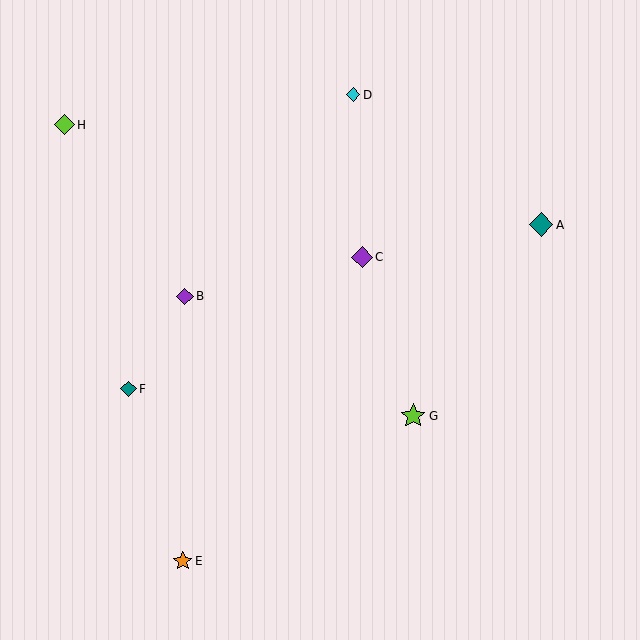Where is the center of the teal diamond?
The center of the teal diamond is at (541, 225).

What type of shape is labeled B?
Shape B is a purple diamond.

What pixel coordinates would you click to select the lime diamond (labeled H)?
Click at (64, 125) to select the lime diamond H.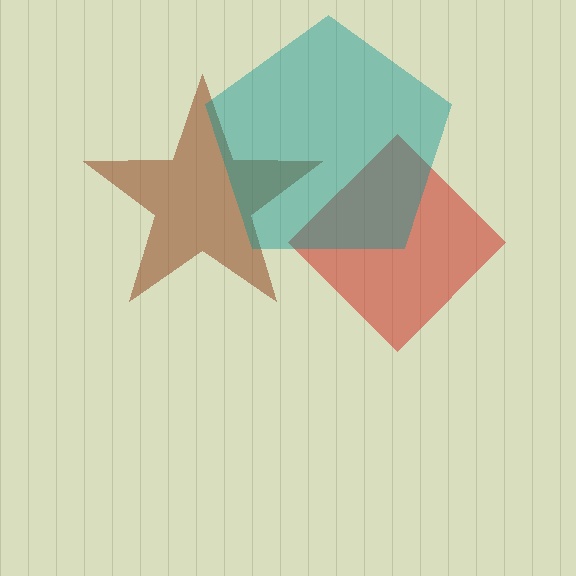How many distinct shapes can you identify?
There are 3 distinct shapes: a red diamond, a brown star, a teal pentagon.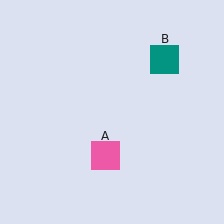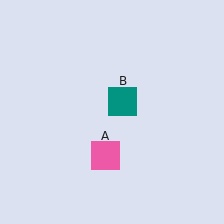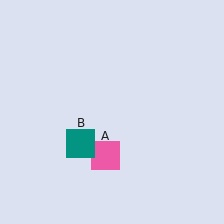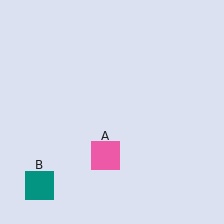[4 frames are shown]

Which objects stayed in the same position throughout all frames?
Pink square (object A) remained stationary.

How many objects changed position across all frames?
1 object changed position: teal square (object B).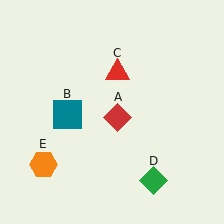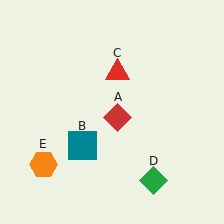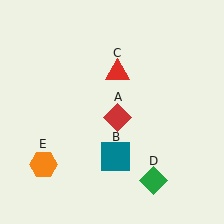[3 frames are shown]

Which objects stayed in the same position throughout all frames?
Red diamond (object A) and red triangle (object C) and green diamond (object D) and orange hexagon (object E) remained stationary.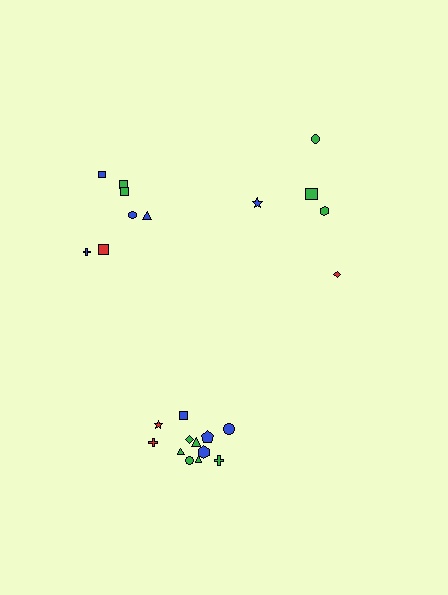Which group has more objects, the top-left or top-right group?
The top-left group.